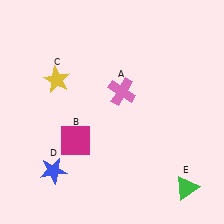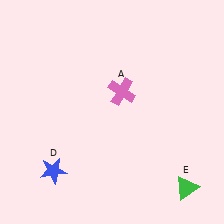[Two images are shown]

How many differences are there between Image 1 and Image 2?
There are 2 differences between the two images.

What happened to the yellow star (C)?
The yellow star (C) was removed in Image 2. It was in the top-left area of Image 1.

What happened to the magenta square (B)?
The magenta square (B) was removed in Image 2. It was in the bottom-left area of Image 1.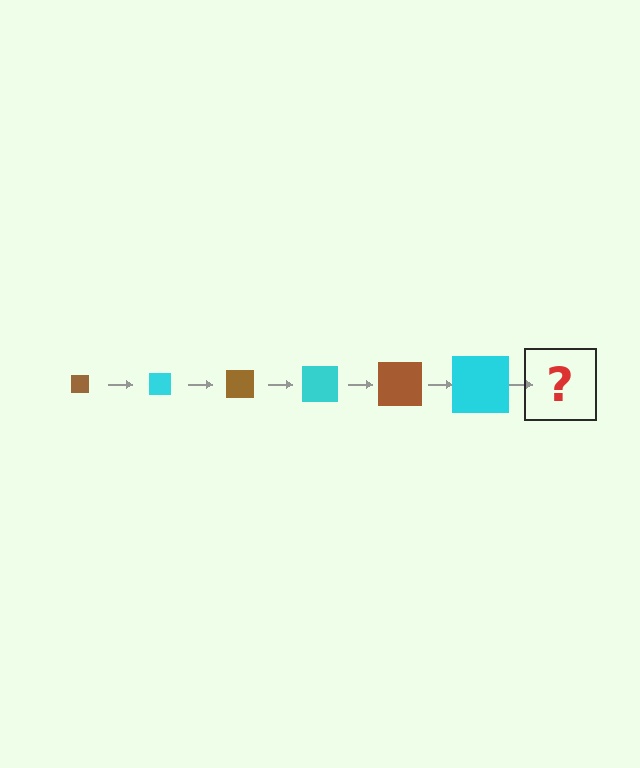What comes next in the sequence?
The next element should be a brown square, larger than the previous one.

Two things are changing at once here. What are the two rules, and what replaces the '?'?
The two rules are that the square grows larger each step and the color cycles through brown and cyan. The '?' should be a brown square, larger than the previous one.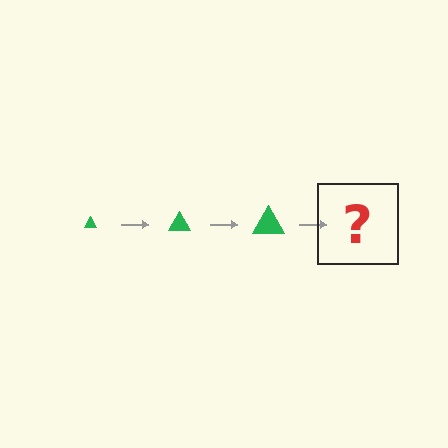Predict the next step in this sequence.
The next step is a green triangle, larger than the previous one.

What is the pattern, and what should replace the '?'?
The pattern is that the triangle gets progressively larger each step. The '?' should be a green triangle, larger than the previous one.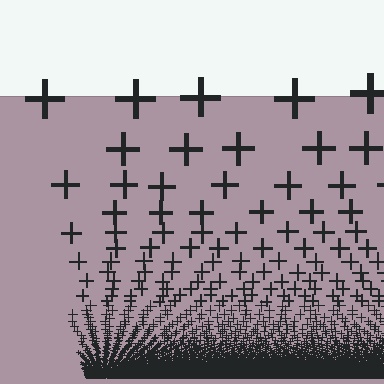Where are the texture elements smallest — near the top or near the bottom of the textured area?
Near the bottom.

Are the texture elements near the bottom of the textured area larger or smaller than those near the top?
Smaller. The gradient is inverted — elements near the bottom are smaller and denser.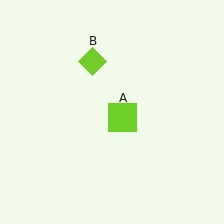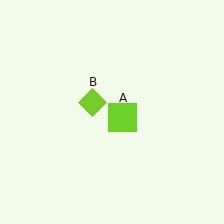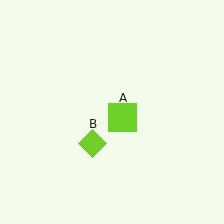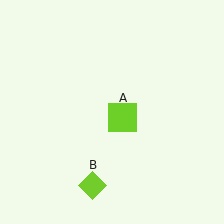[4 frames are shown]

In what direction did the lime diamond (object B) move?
The lime diamond (object B) moved down.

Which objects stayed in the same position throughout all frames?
Lime square (object A) remained stationary.